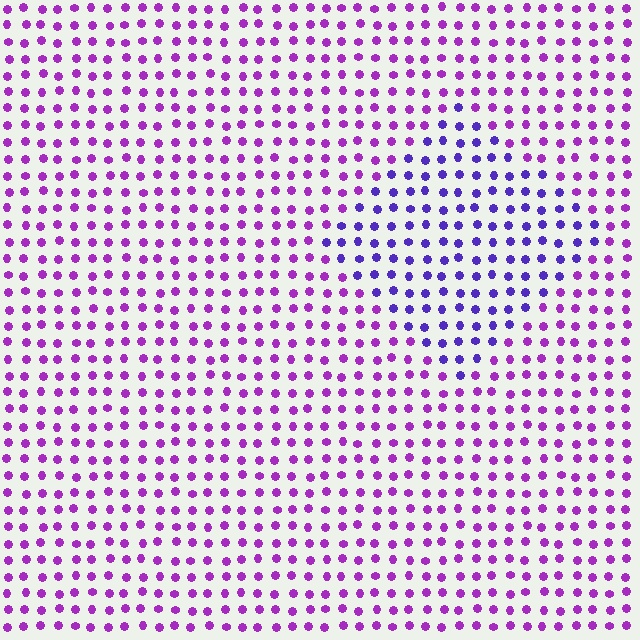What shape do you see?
I see a diamond.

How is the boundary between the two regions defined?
The boundary is defined purely by a slight shift in hue (about 34 degrees). Spacing, size, and orientation are identical on both sides.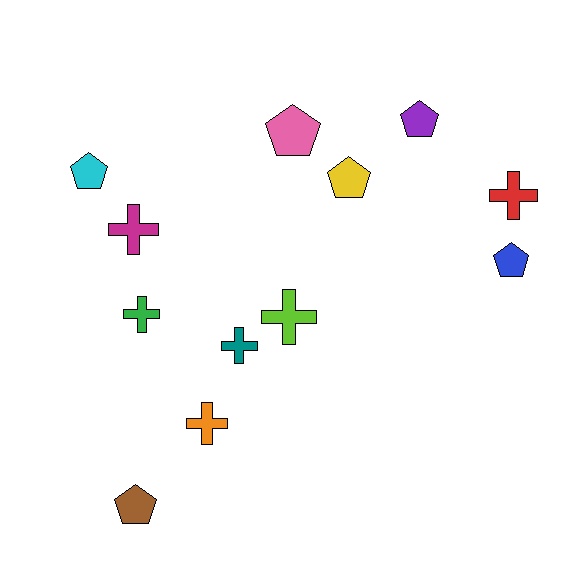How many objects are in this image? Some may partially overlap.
There are 12 objects.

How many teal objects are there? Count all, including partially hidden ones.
There is 1 teal object.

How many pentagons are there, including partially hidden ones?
There are 6 pentagons.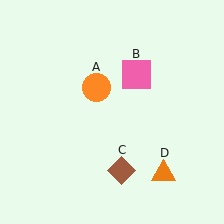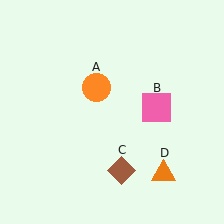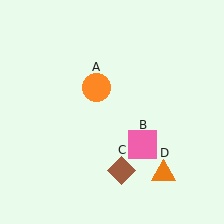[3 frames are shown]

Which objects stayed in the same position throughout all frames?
Orange circle (object A) and brown diamond (object C) and orange triangle (object D) remained stationary.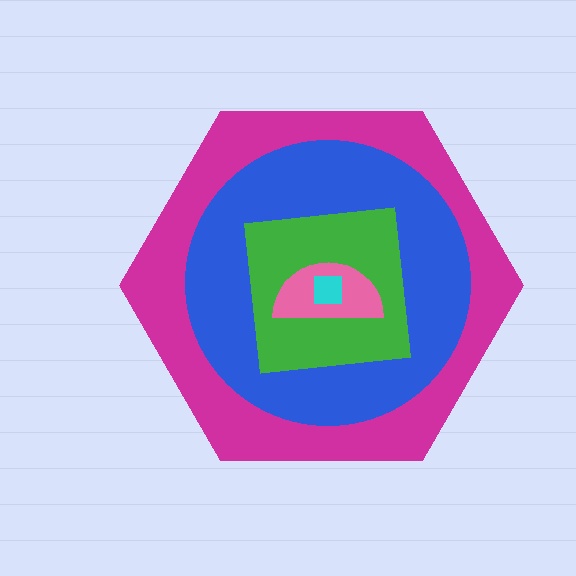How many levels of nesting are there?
5.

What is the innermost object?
The cyan square.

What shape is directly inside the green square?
The pink semicircle.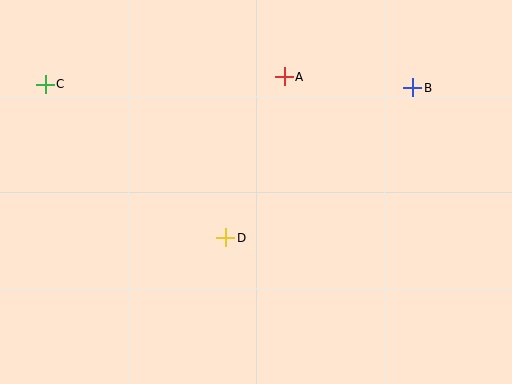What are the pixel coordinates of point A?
Point A is at (284, 77).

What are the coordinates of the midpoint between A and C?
The midpoint between A and C is at (165, 81).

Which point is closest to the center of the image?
Point D at (226, 238) is closest to the center.